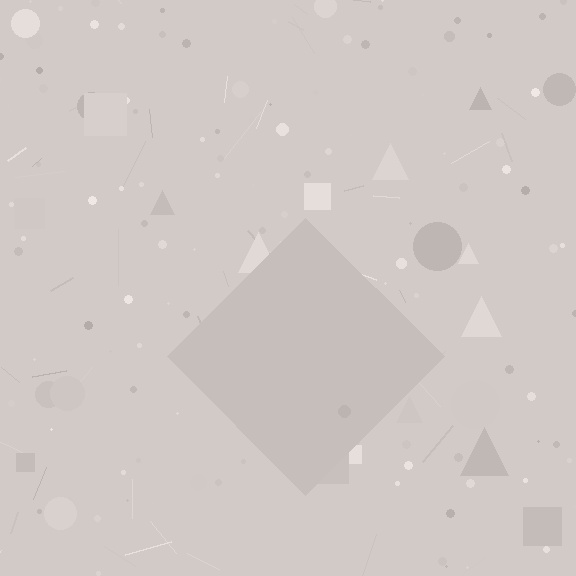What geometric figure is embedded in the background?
A diamond is embedded in the background.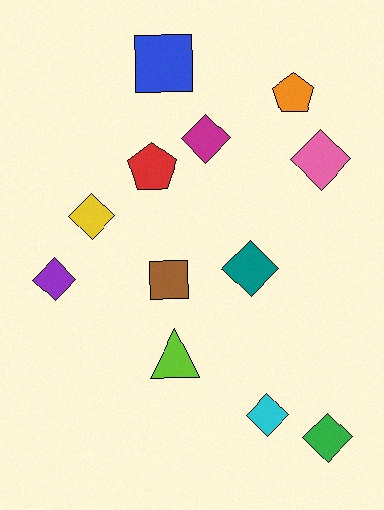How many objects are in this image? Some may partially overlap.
There are 12 objects.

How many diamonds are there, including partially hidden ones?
There are 7 diamonds.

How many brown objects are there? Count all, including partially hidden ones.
There is 1 brown object.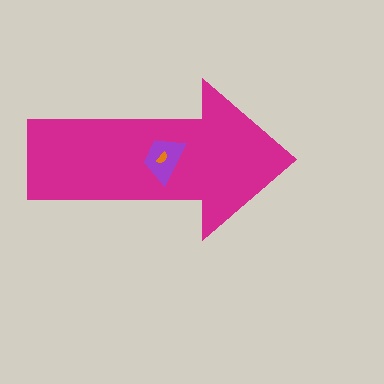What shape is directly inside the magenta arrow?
The purple trapezoid.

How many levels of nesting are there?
3.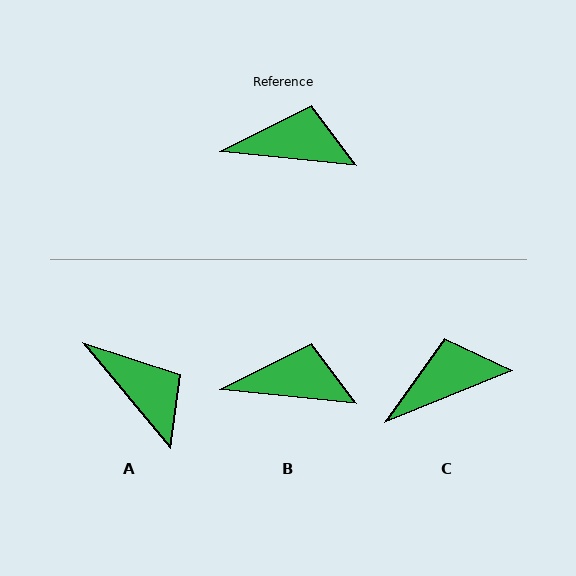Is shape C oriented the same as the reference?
No, it is off by about 28 degrees.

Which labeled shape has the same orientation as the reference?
B.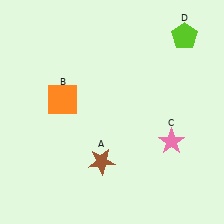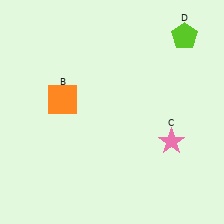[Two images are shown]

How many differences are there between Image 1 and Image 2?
There is 1 difference between the two images.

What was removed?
The brown star (A) was removed in Image 2.